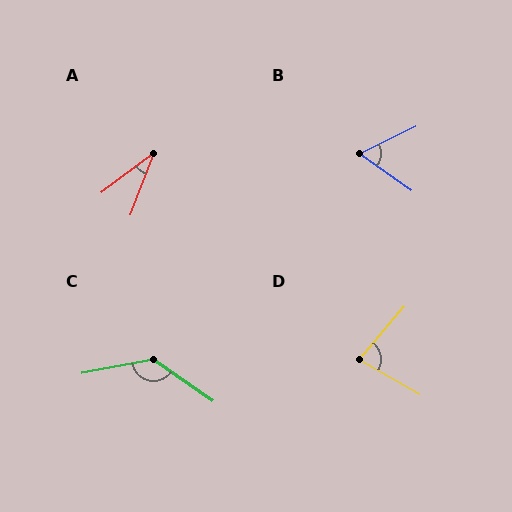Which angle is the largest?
C, at approximately 135 degrees.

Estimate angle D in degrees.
Approximately 79 degrees.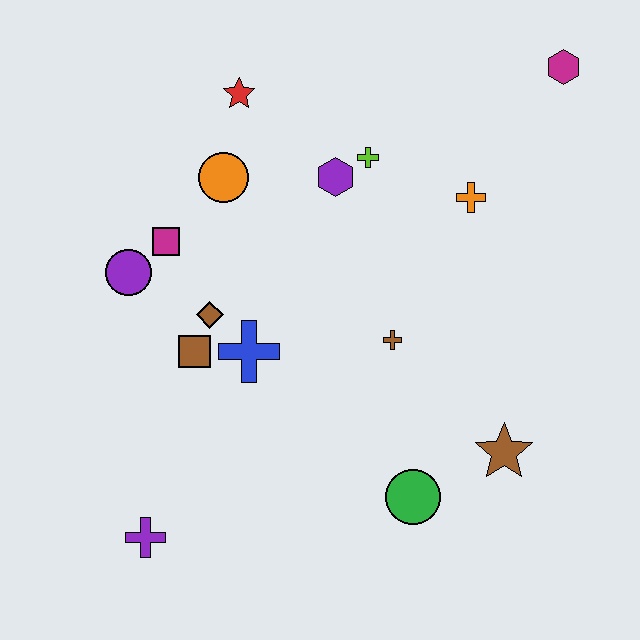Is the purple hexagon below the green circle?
No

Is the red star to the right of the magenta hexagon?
No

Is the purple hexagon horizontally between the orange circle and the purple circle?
No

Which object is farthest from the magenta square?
The magenta hexagon is farthest from the magenta square.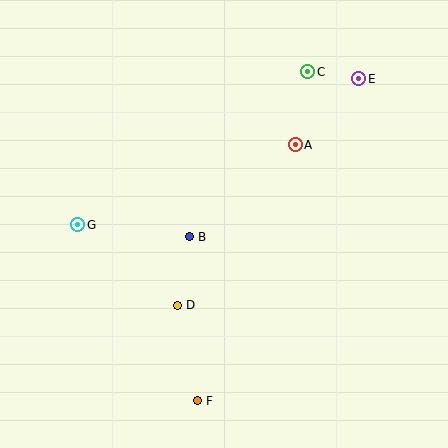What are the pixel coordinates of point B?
Point B is at (189, 237).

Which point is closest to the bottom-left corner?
Point F is closest to the bottom-left corner.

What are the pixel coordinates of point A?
Point A is at (295, 145).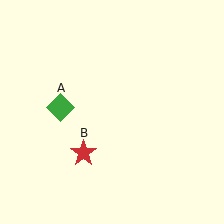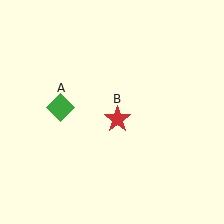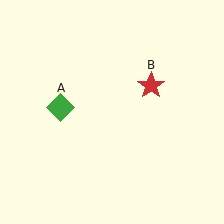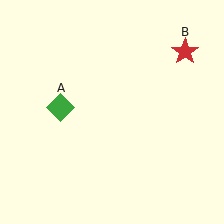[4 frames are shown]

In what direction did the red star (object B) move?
The red star (object B) moved up and to the right.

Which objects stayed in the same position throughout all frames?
Green diamond (object A) remained stationary.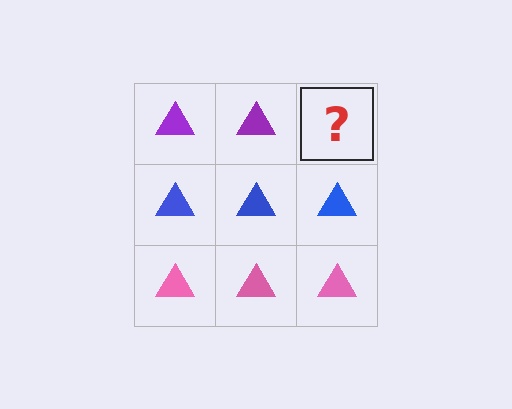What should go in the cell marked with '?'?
The missing cell should contain a purple triangle.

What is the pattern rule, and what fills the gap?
The rule is that each row has a consistent color. The gap should be filled with a purple triangle.